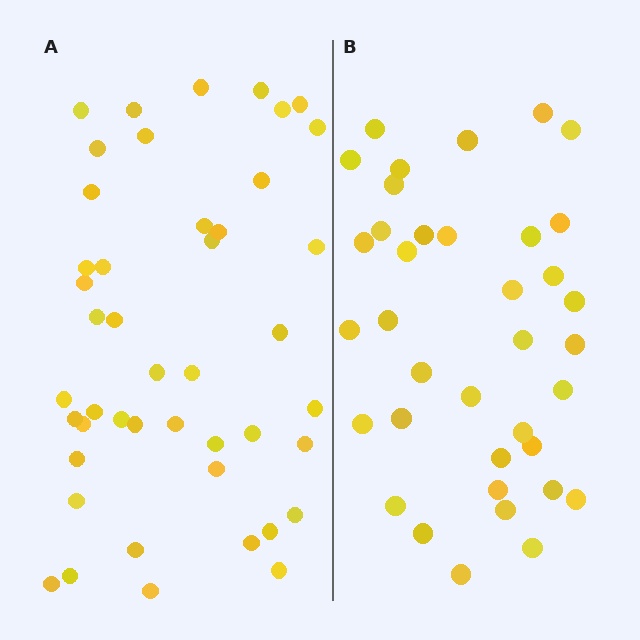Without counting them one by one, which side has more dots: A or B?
Region A (the left region) has more dots.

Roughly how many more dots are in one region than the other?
Region A has roughly 8 or so more dots than region B.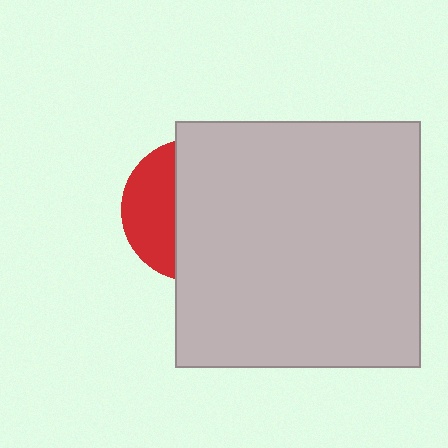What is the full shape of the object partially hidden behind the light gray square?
The partially hidden object is a red circle.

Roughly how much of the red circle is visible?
A small part of it is visible (roughly 35%).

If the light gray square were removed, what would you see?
You would see the complete red circle.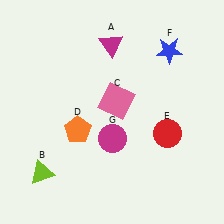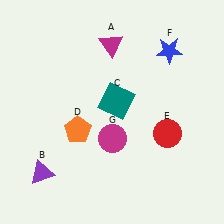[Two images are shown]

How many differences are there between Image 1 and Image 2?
There are 2 differences between the two images.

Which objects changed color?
B changed from lime to purple. C changed from pink to teal.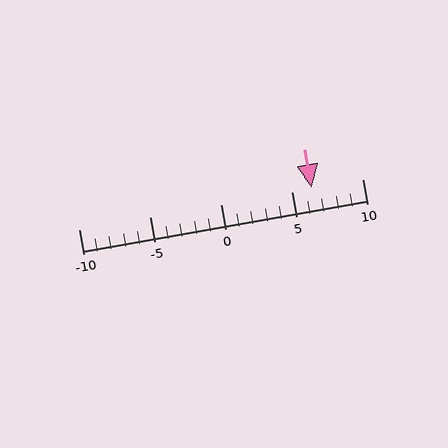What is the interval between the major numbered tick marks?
The major tick marks are spaced 5 units apart.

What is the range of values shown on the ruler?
The ruler shows values from -10 to 10.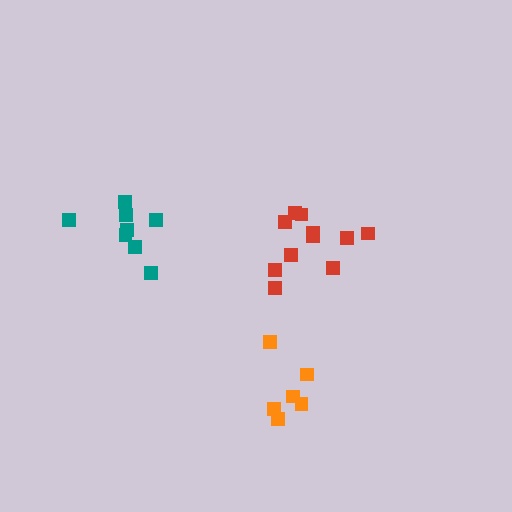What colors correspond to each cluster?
The clusters are colored: orange, teal, red.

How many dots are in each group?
Group 1: 6 dots, Group 2: 8 dots, Group 3: 11 dots (25 total).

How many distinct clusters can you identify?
There are 3 distinct clusters.